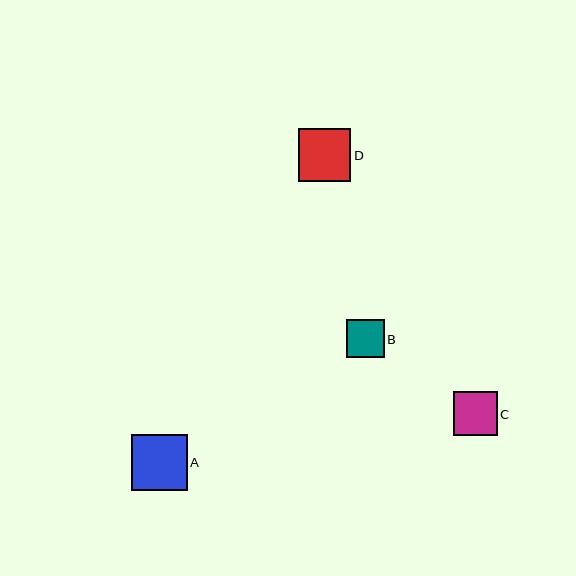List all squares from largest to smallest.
From largest to smallest: A, D, C, B.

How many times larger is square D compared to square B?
Square D is approximately 1.4 times the size of square B.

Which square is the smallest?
Square B is the smallest with a size of approximately 38 pixels.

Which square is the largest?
Square A is the largest with a size of approximately 56 pixels.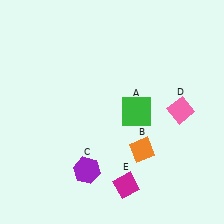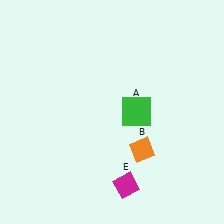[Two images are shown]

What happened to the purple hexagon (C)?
The purple hexagon (C) was removed in Image 2. It was in the bottom-left area of Image 1.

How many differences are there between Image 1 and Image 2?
There are 2 differences between the two images.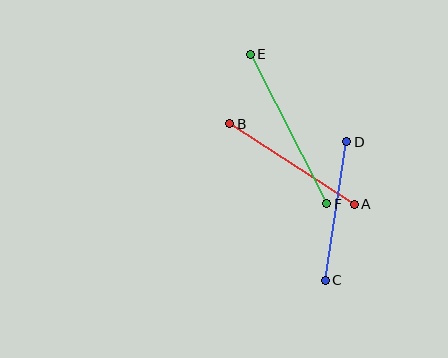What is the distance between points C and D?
The distance is approximately 140 pixels.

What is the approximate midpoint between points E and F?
The midpoint is at approximately (289, 129) pixels.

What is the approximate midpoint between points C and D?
The midpoint is at approximately (336, 211) pixels.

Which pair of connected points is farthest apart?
Points E and F are farthest apart.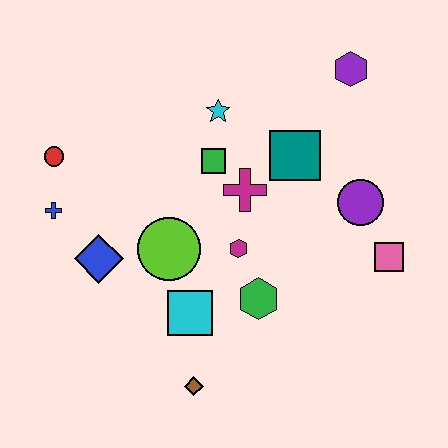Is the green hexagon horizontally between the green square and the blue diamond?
No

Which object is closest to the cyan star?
The green square is closest to the cyan star.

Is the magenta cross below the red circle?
Yes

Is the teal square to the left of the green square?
No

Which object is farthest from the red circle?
The pink square is farthest from the red circle.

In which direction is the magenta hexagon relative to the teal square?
The magenta hexagon is below the teal square.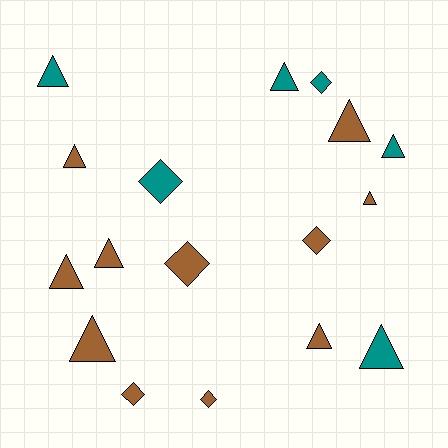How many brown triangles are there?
There are 7 brown triangles.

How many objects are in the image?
There are 17 objects.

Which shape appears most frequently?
Triangle, with 11 objects.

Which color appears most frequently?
Brown, with 11 objects.